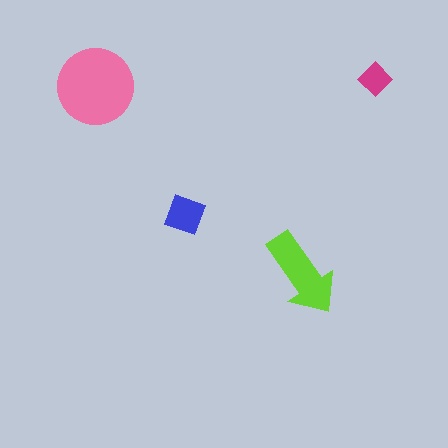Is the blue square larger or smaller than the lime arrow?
Smaller.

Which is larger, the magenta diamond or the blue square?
The blue square.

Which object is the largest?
The pink circle.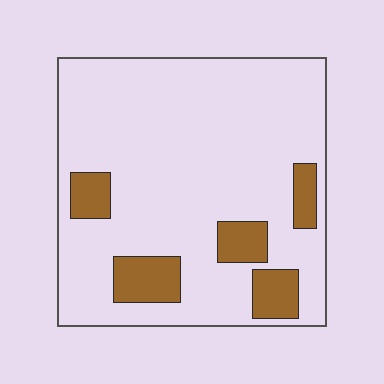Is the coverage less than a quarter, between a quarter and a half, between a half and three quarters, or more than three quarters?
Less than a quarter.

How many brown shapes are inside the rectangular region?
5.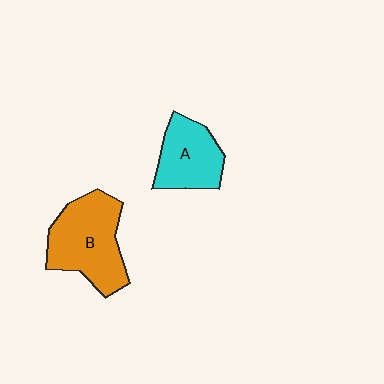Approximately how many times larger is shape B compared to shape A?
Approximately 1.4 times.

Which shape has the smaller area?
Shape A (cyan).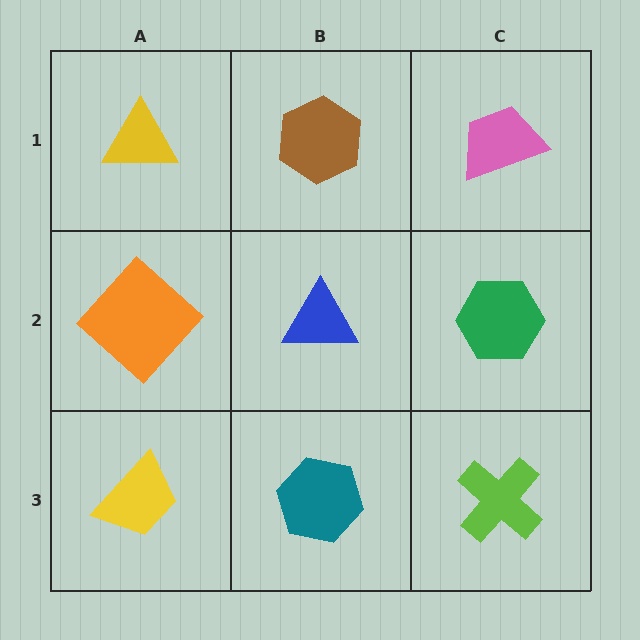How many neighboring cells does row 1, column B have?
3.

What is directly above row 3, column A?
An orange diamond.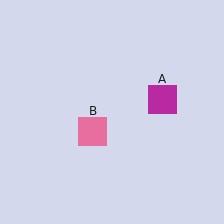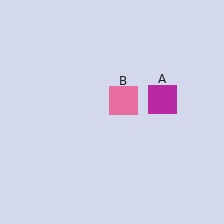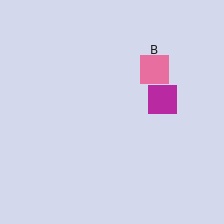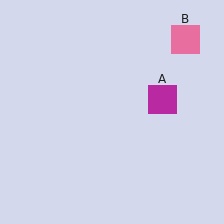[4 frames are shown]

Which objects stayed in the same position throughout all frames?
Magenta square (object A) remained stationary.